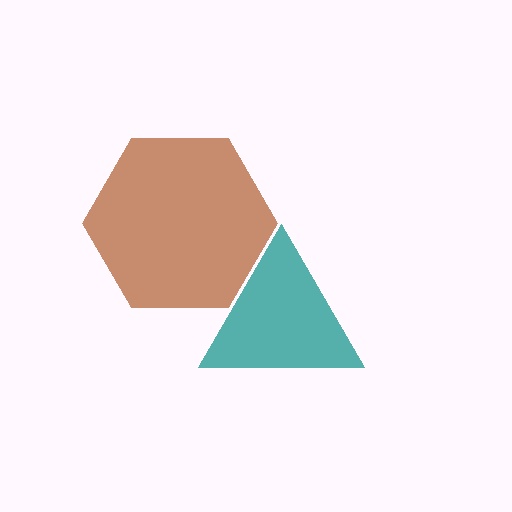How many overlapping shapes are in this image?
There are 2 overlapping shapes in the image.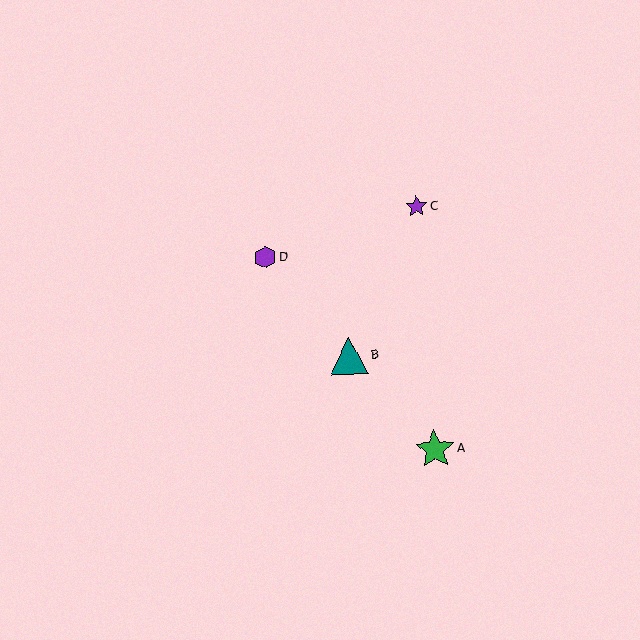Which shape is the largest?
The green star (labeled A) is the largest.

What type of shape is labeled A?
Shape A is a green star.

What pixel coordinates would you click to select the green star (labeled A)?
Click at (435, 449) to select the green star A.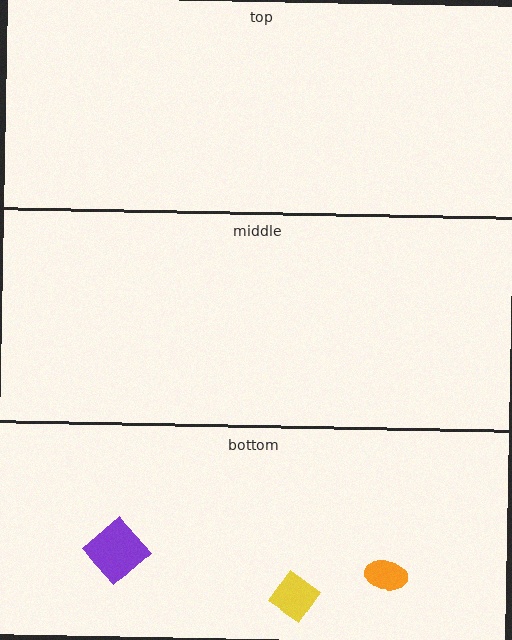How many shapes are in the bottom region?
3.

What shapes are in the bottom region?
The yellow diamond, the orange ellipse, the purple diamond.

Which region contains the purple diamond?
The bottom region.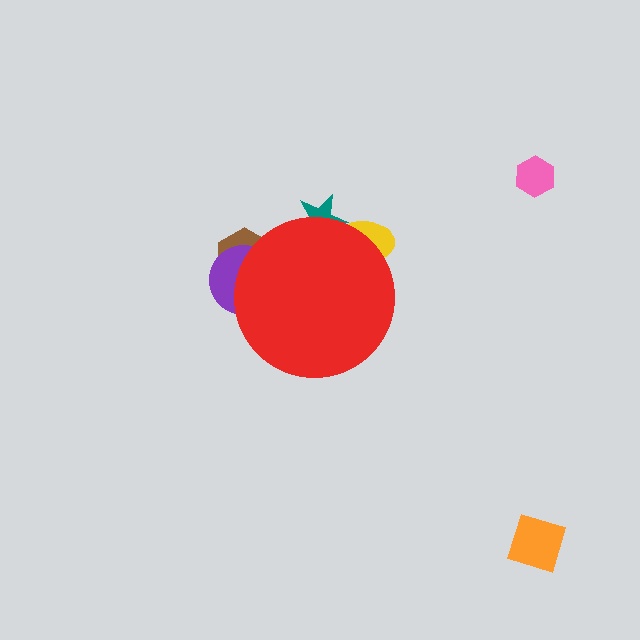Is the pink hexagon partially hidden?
No, the pink hexagon is fully visible.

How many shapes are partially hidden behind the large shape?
4 shapes are partially hidden.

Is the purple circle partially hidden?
Yes, the purple circle is partially hidden behind the red circle.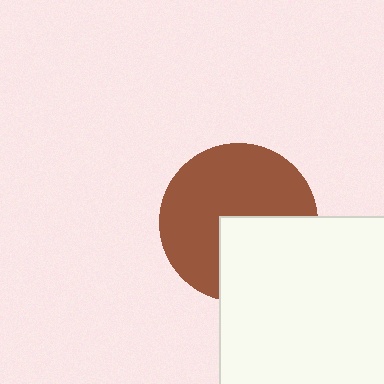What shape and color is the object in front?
The object in front is a white square.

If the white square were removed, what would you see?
You would see the complete brown circle.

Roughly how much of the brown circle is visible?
About half of it is visible (roughly 64%).